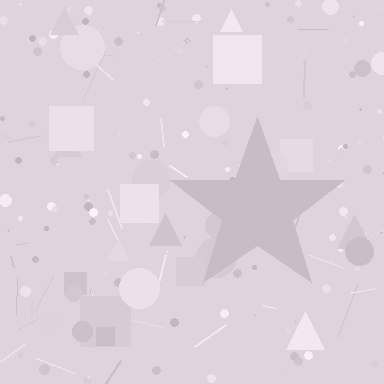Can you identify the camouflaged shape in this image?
The camouflaged shape is a star.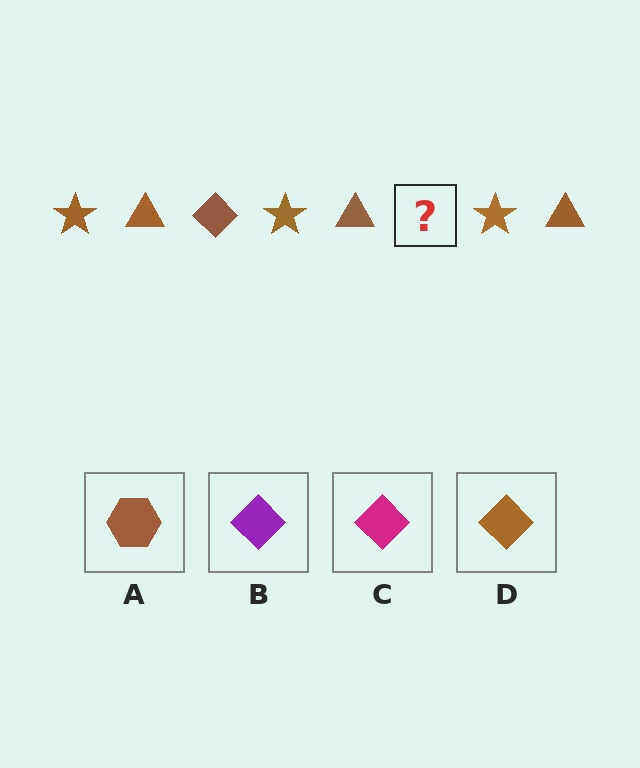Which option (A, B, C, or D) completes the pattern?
D.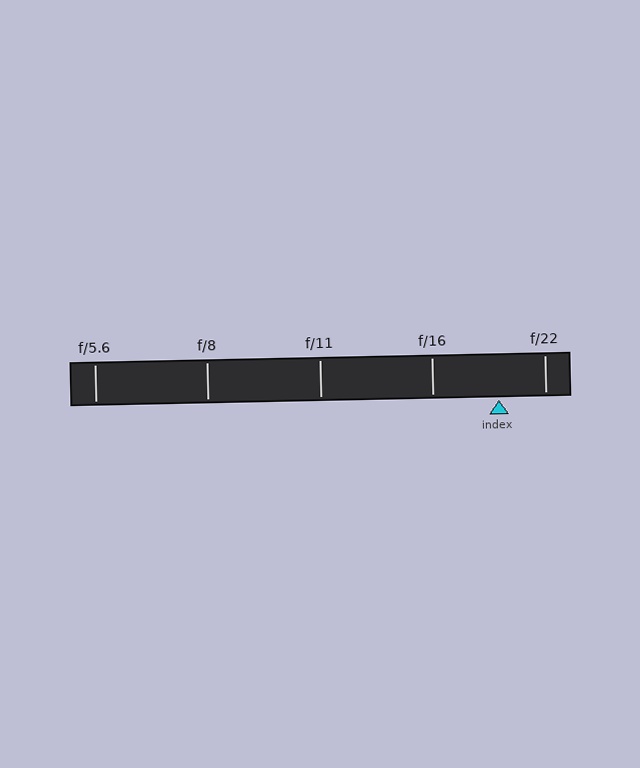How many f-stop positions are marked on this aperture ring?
There are 5 f-stop positions marked.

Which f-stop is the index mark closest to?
The index mark is closest to f/22.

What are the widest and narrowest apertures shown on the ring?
The widest aperture shown is f/5.6 and the narrowest is f/22.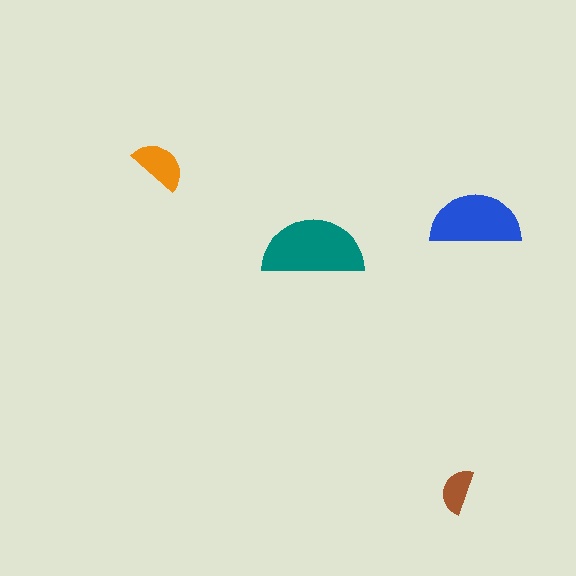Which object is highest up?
The orange semicircle is topmost.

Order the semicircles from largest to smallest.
the teal one, the blue one, the orange one, the brown one.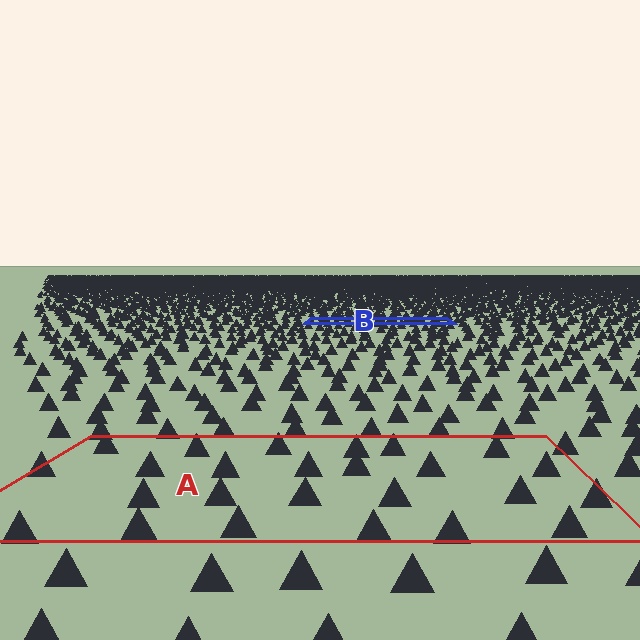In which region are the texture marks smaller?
The texture marks are smaller in region B, because it is farther away.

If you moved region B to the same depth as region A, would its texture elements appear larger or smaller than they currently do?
They would appear larger. At a closer depth, the same texture elements are projected at a bigger on-screen size.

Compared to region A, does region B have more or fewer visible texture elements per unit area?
Region B has more texture elements per unit area — they are packed more densely because it is farther away.